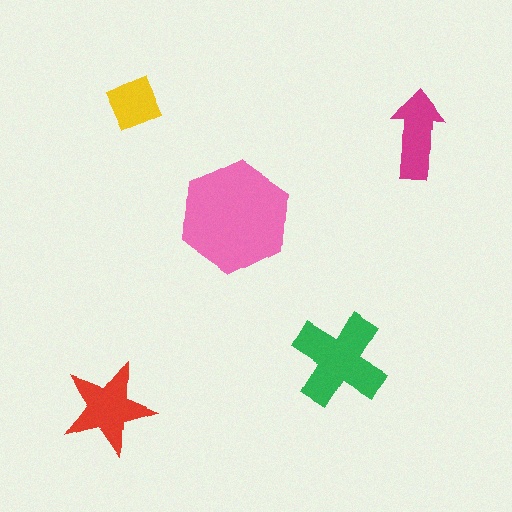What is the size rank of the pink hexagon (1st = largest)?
1st.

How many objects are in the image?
There are 5 objects in the image.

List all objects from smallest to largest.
The yellow square, the magenta arrow, the red star, the green cross, the pink hexagon.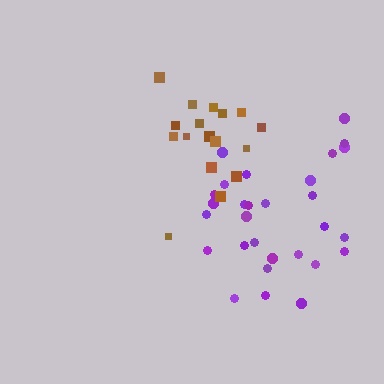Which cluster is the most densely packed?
Brown.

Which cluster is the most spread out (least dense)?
Purple.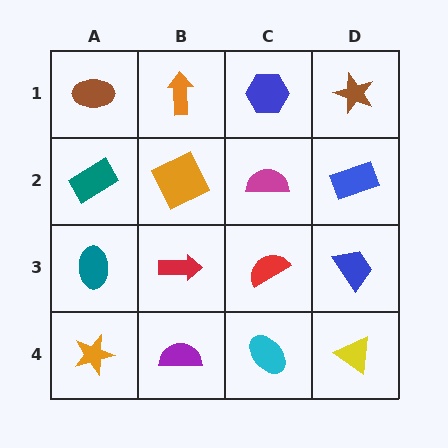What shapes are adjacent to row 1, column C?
A magenta semicircle (row 2, column C), an orange arrow (row 1, column B), a brown star (row 1, column D).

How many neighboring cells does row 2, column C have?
4.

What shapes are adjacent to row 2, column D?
A brown star (row 1, column D), a blue trapezoid (row 3, column D), a magenta semicircle (row 2, column C).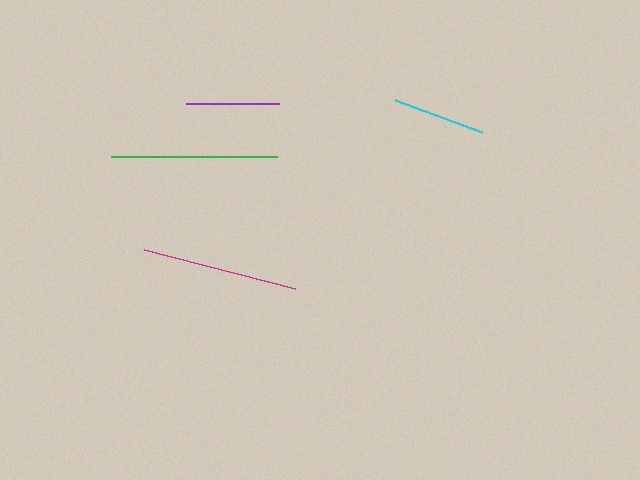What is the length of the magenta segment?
The magenta segment is approximately 156 pixels long.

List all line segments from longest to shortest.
From longest to shortest: green, magenta, cyan, purple.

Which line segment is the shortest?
The purple line is the shortest at approximately 92 pixels.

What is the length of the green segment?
The green segment is approximately 165 pixels long.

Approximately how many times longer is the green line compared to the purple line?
The green line is approximately 1.8 times the length of the purple line.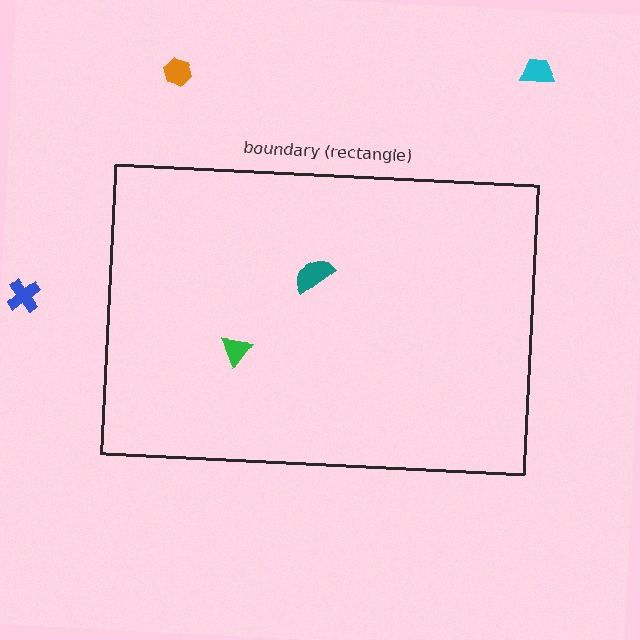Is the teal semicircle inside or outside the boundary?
Inside.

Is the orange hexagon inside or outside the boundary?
Outside.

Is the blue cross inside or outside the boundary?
Outside.